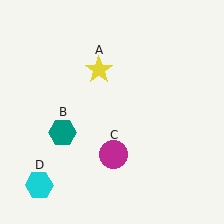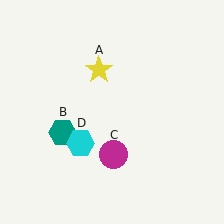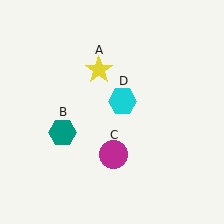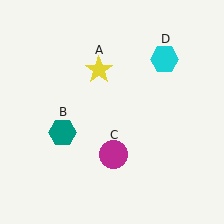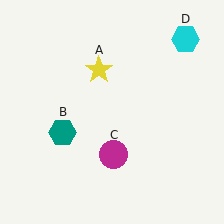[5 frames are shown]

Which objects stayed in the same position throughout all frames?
Yellow star (object A) and teal hexagon (object B) and magenta circle (object C) remained stationary.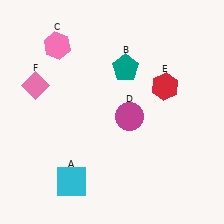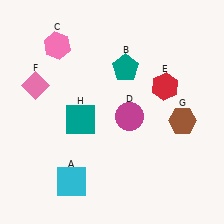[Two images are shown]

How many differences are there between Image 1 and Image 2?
There are 2 differences between the two images.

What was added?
A brown hexagon (G), a teal square (H) were added in Image 2.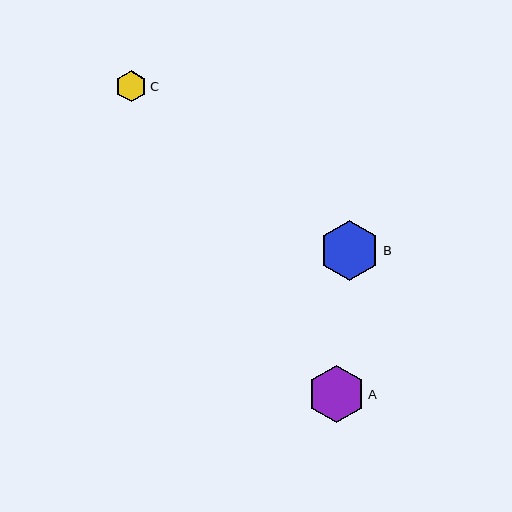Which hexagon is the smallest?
Hexagon C is the smallest with a size of approximately 31 pixels.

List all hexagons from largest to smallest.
From largest to smallest: B, A, C.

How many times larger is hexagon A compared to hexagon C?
Hexagon A is approximately 1.8 times the size of hexagon C.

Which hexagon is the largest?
Hexagon B is the largest with a size of approximately 60 pixels.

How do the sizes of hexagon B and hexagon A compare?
Hexagon B and hexagon A are approximately the same size.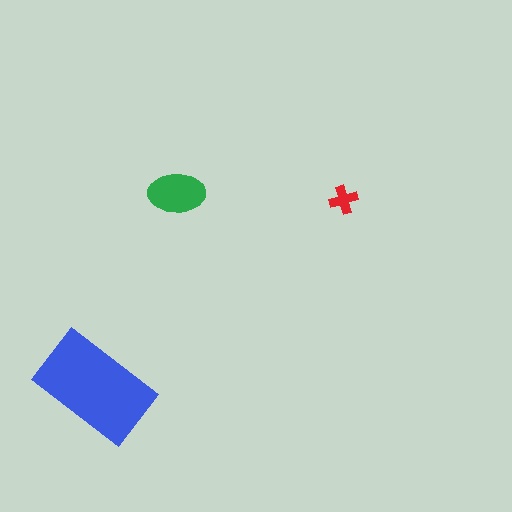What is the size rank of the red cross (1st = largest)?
3rd.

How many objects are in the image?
There are 3 objects in the image.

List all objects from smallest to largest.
The red cross, the green ellipse, the blue rectangle.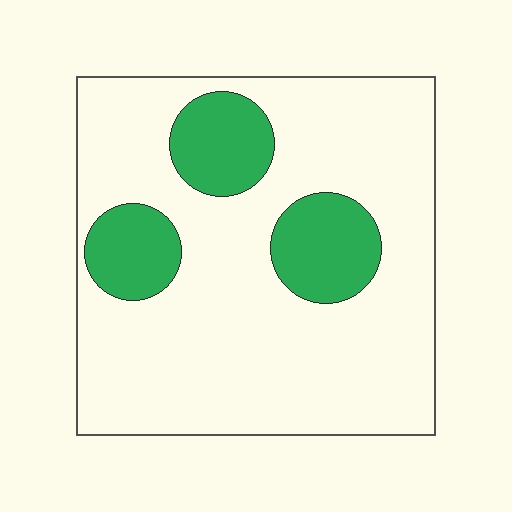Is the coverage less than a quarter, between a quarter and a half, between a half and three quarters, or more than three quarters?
Less than a quarter.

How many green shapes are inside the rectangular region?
3.